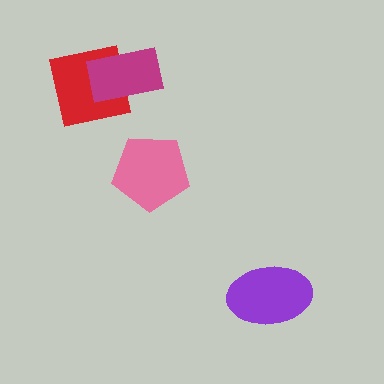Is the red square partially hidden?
Yes, it is partially covered by another shape.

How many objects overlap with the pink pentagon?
0 objects overlap with the pink pentagon.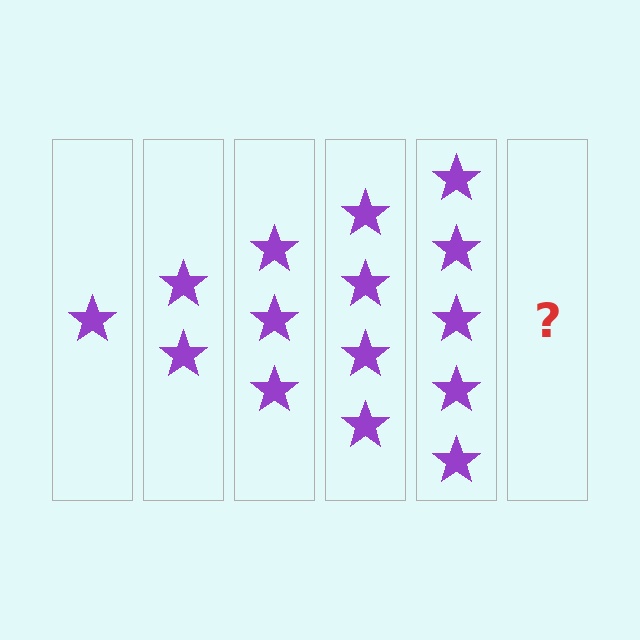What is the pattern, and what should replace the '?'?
The pattern is that each step adds one more star. The '?' should be 6 stars.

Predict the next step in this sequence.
The next step is 6 stars.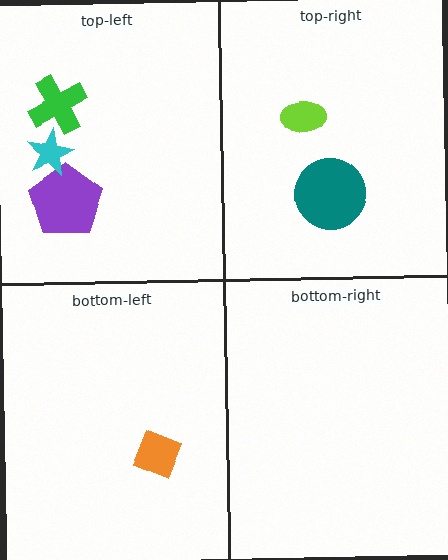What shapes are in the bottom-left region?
The orange diamond.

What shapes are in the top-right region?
The teal circle, the lime ellipse.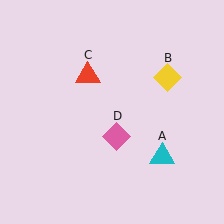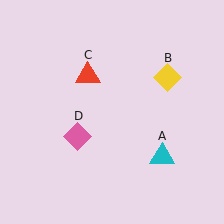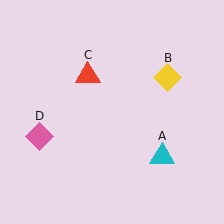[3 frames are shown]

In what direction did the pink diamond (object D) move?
The pink diamond (object D) moved left.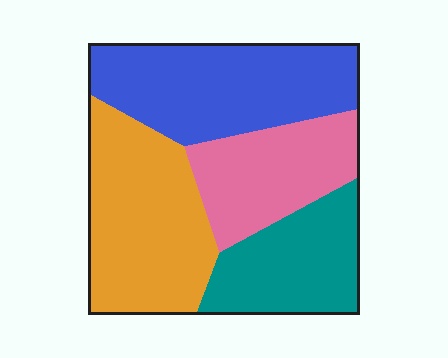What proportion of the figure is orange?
Orange takes up about one third (1/3) of the figure.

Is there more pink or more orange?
Orange.